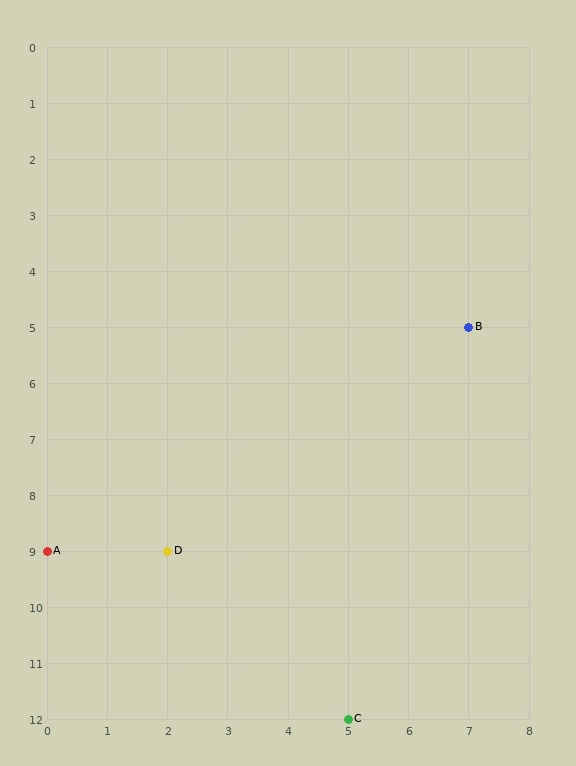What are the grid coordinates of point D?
Point D is at grid coordinates (2, 9).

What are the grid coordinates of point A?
Point A is at grid coordinates (0, 9).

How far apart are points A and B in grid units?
Points A and B are 7 columns and 4 rows apart (about 8.1 grid units diagonally).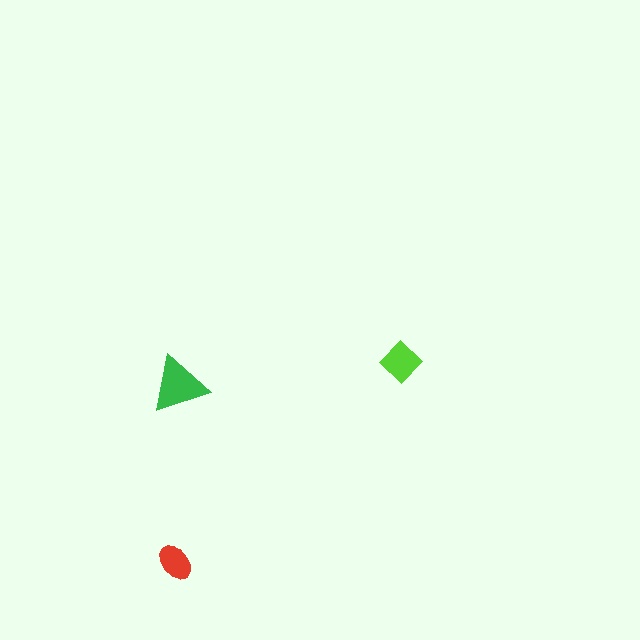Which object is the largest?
The green triangle.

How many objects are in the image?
There are 3 objects in the image.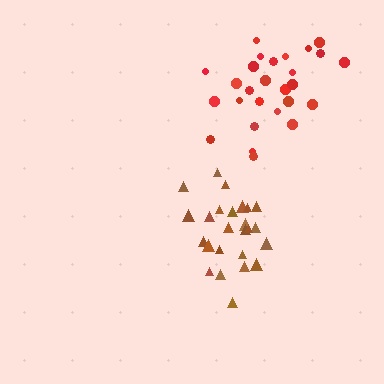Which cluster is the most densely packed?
Brown.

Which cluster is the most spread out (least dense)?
Red.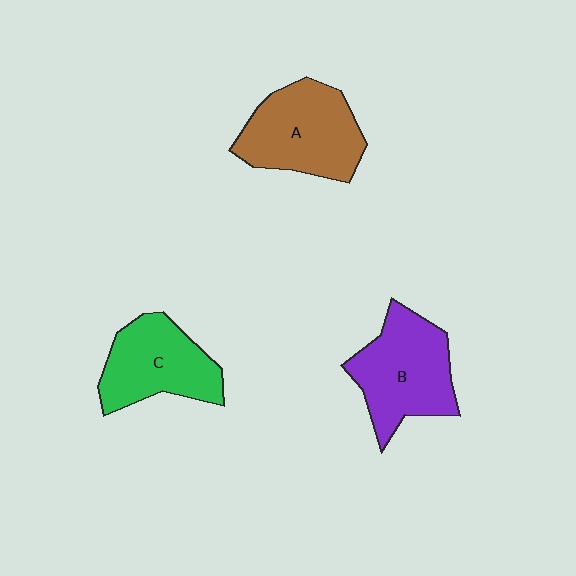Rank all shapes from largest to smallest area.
From largest to smallest: A (brown), B (purple), C (green).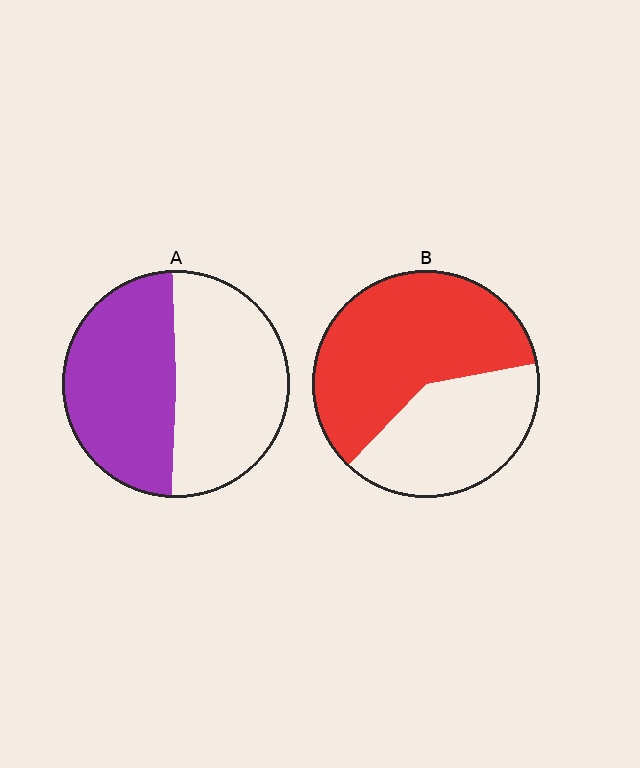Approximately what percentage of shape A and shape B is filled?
A is approximately 50% and B is approximately 60%.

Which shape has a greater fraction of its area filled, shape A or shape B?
Shape B.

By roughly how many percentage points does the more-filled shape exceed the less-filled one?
By roughly 10 percentage points (B over A).